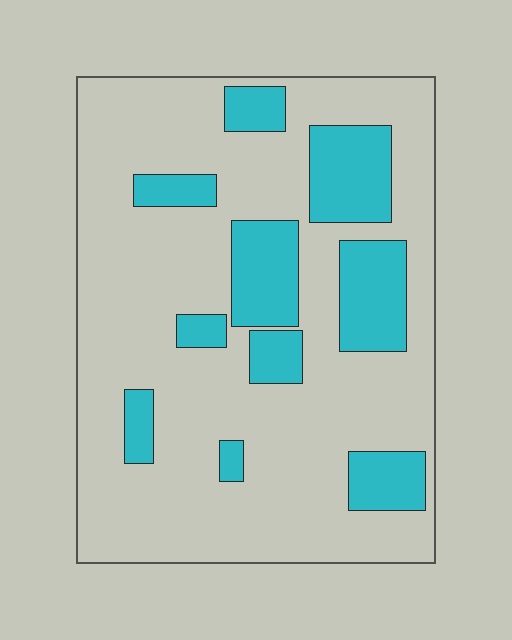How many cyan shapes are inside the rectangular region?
10.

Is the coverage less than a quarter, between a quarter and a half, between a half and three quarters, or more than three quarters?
Less than a quarter.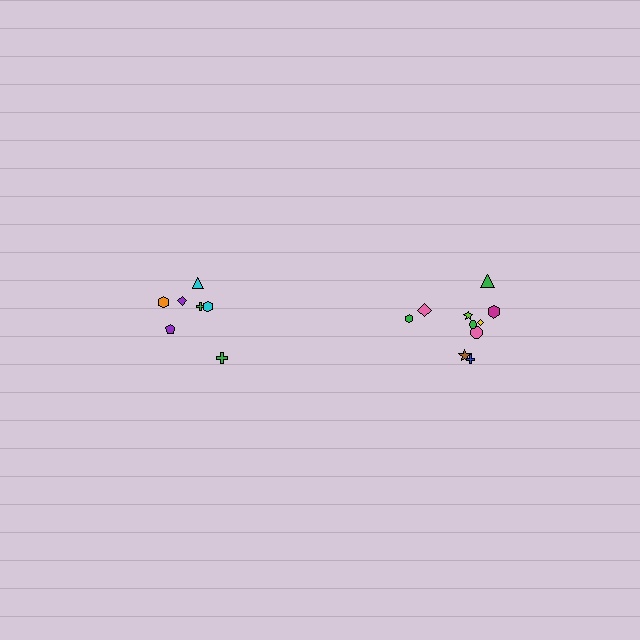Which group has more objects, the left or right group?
The right group.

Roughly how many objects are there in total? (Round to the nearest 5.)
Roughly 15 objects in total.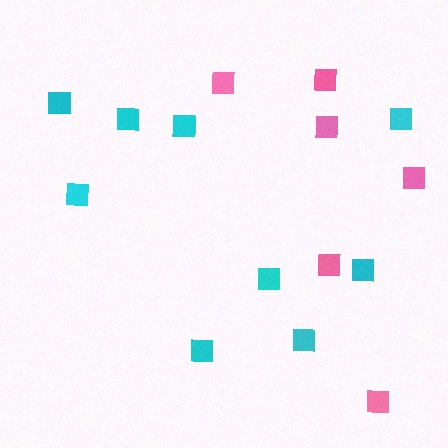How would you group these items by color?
There are 2 groups: one group of pink squares (6) and one group of cyan squares (9).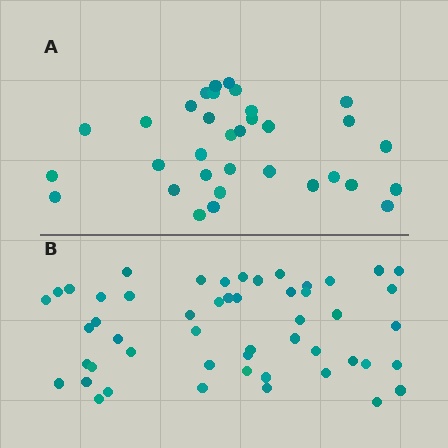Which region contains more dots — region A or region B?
Region B (the bottom region) has more dots.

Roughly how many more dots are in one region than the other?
Region B has approximately 20 more dots than region A.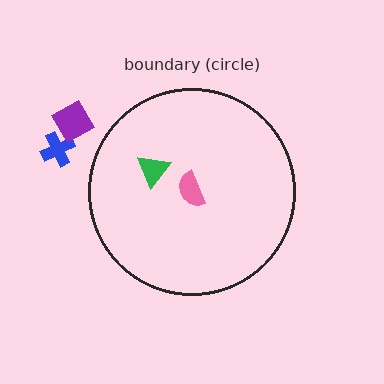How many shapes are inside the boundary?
2 inside, 2 outside.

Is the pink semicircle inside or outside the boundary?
Inside.